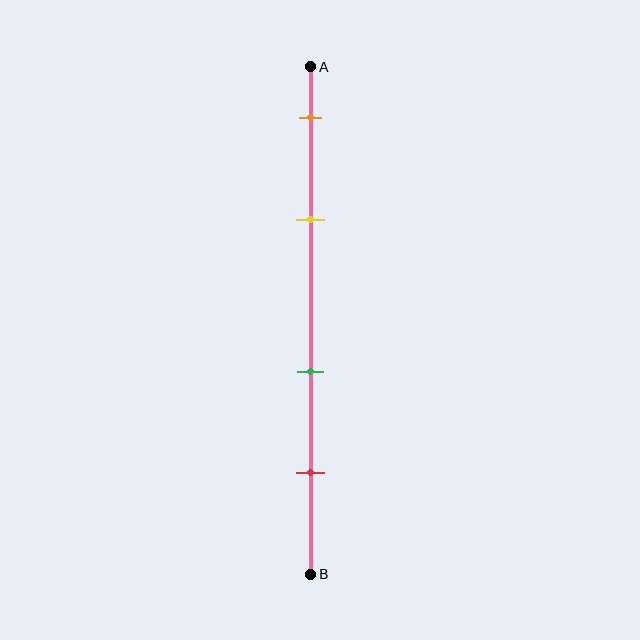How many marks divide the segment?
There are 4 marks dividing the segment.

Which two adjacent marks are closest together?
The orange and yellow marks are the closest adjacent pair.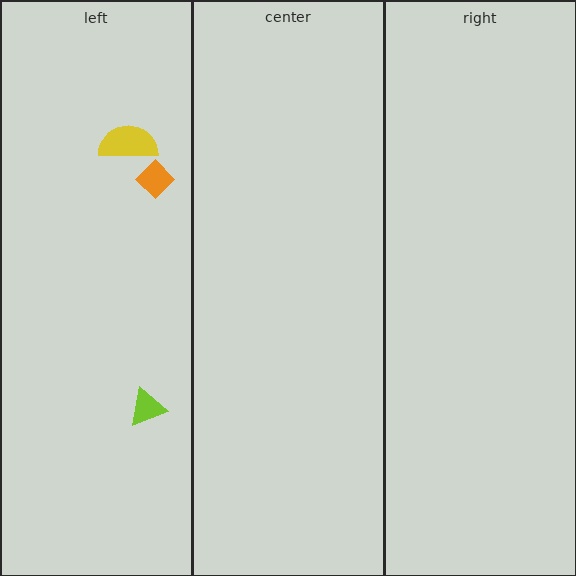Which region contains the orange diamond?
The left region.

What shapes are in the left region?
The yellow semicircle, the lime triangle, the orange diamond.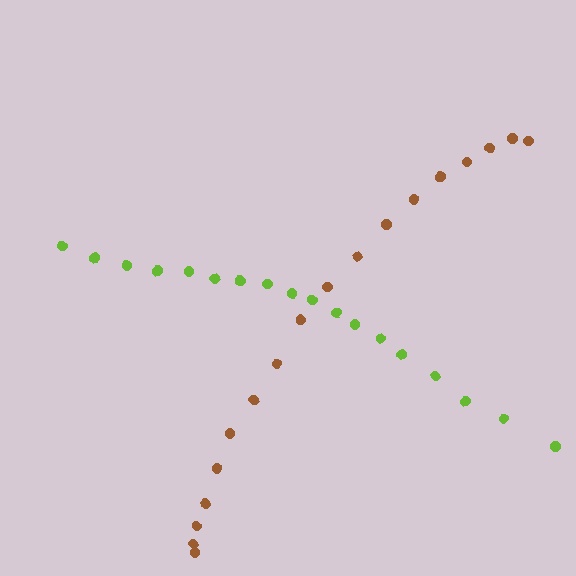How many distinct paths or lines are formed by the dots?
There are 2 distinct paths.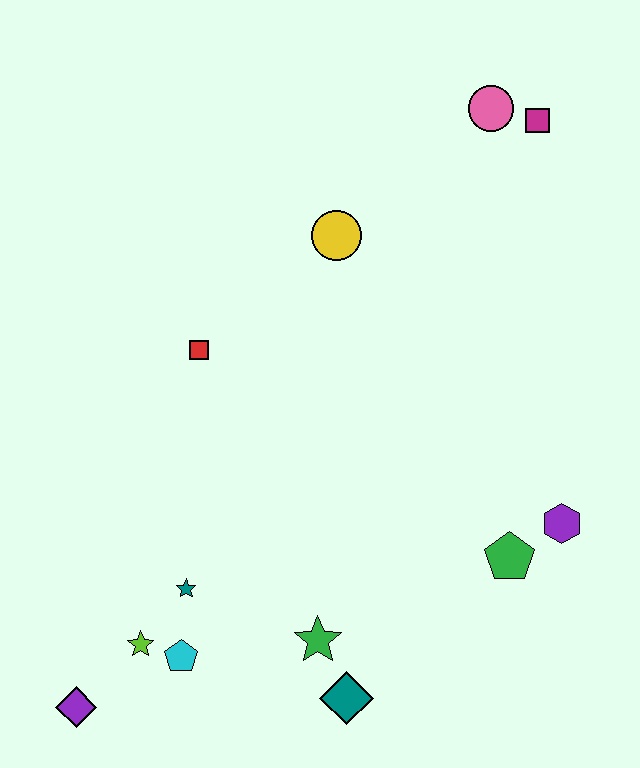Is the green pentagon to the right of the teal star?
Yes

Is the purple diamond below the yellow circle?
Yes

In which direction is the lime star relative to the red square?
The lime star is below the red square.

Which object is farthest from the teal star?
The magenta square is farthest from the teal star.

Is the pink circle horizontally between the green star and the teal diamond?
No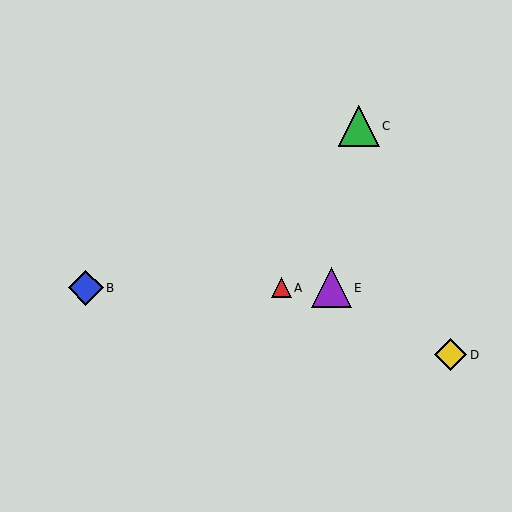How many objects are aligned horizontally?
3 objects (A, B, E) are aligned horizontally.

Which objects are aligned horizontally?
Objects A, B, E are aligned horizontally.